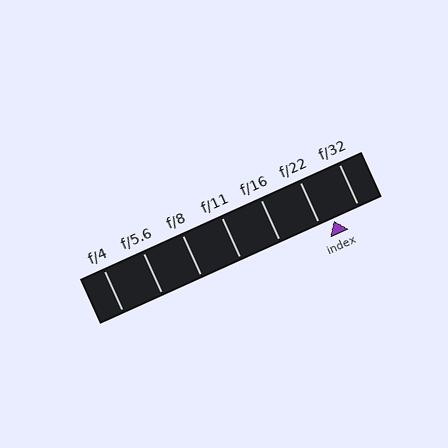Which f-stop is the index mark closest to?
The index mark is closest to f/22.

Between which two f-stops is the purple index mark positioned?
The index mark is between f/22 and f/32.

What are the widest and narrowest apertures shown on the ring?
The widest aperture shown is f/4 and the narrowest is f/32.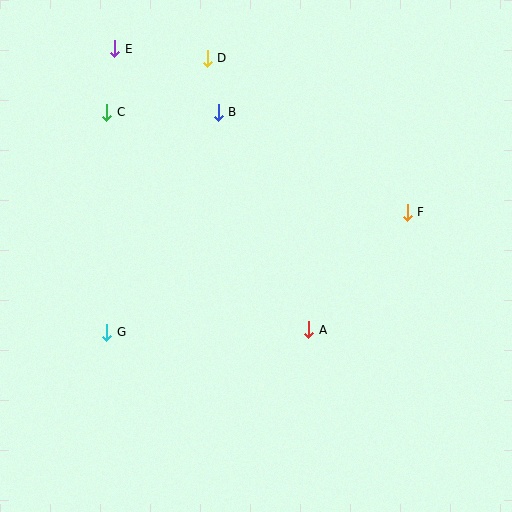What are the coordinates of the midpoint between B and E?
The midpoint between B and E is at (166, 80).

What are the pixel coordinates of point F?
Point F is at (407, 212).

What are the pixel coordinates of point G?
Point G is at (107, 332).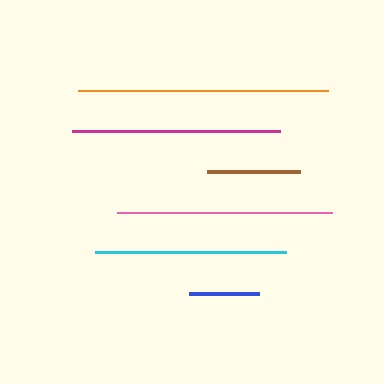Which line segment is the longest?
The orange line is the longest at approximately 251 pixels.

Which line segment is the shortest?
The blue line is the shortest at approximately 70 pixels.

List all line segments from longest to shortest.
From longest to shortest: orange, pink, magenta, cyan, brown, blue.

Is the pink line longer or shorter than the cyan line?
The pink line is longer than the cyan line.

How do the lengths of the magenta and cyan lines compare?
The magenta and cyan lines are approximately the same length.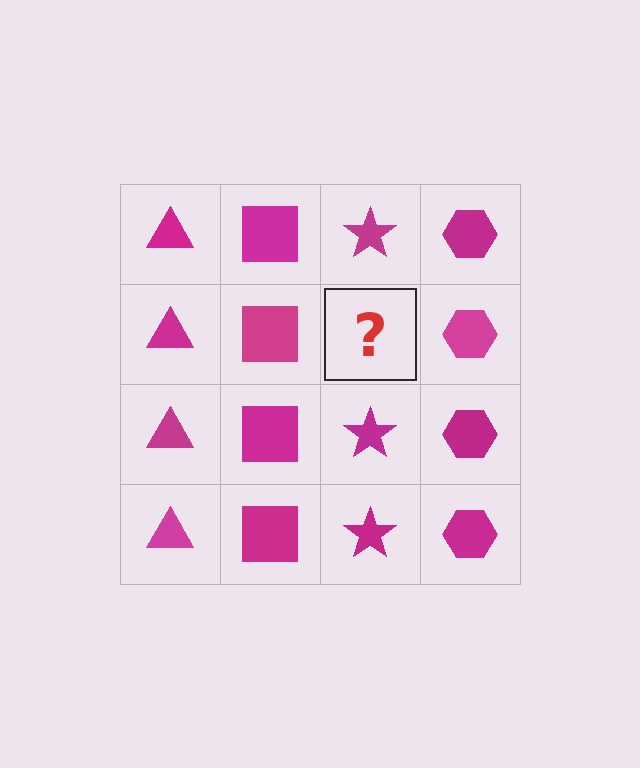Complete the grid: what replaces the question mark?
The question mark should be replaced with a magenta star.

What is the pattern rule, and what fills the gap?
The rule is that each column has a consistent shape. The gap should be filled with a magenta star.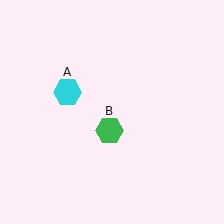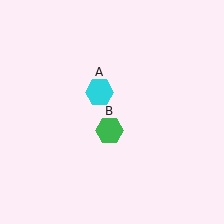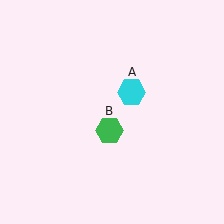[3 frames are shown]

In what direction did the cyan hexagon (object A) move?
The cyan hexagon (object A) moved right.